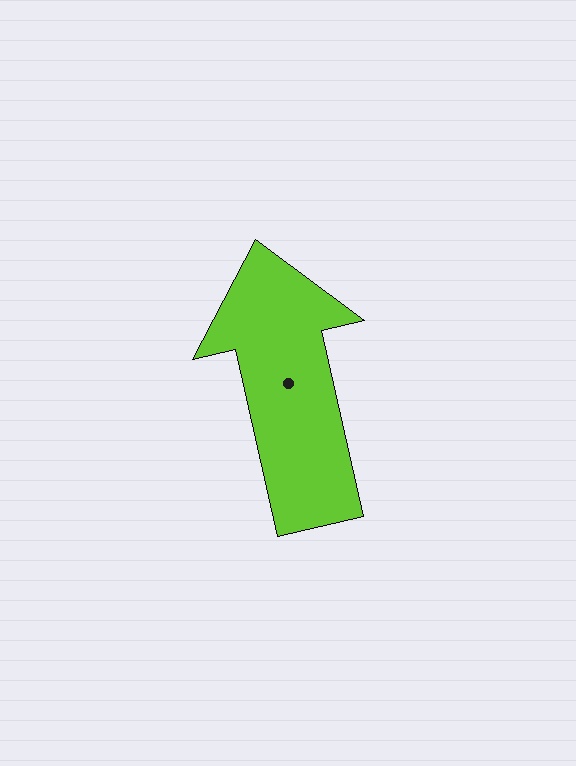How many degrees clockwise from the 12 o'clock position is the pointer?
Approximately 347 degrees.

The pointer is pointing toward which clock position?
Roughly 12 o'clock.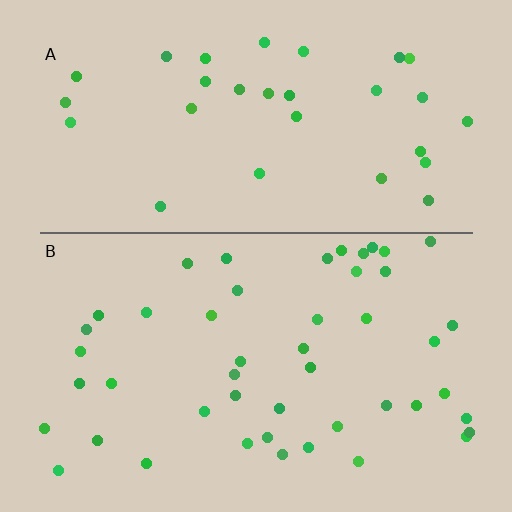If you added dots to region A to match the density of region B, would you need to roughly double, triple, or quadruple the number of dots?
Approximately double.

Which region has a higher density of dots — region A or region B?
B (the bottom).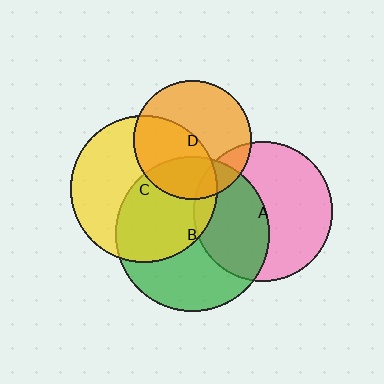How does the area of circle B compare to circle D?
Approximately 1.7 times.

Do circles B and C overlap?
Yes.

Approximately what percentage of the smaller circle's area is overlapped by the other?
Approximately 50%.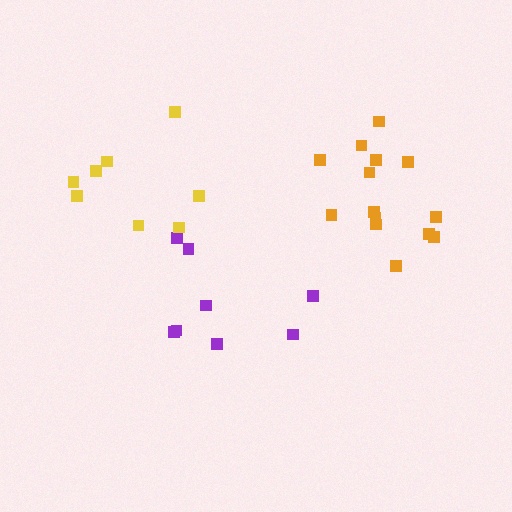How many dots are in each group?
Group 1: 8 dots, Group 2: 14 dots, Group 3: 8 dots (30 total).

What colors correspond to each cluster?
The clusters are colored: purple, orange, yellow.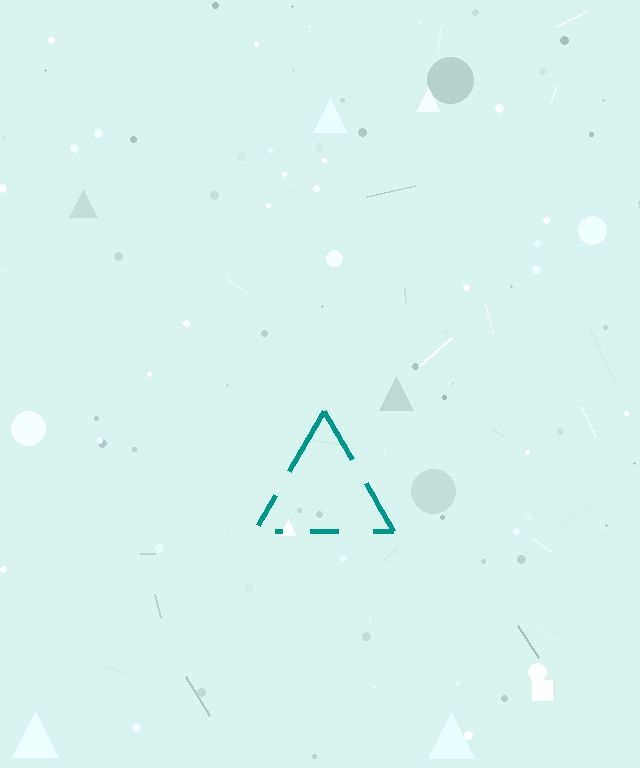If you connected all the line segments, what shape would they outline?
They would outline a triangle.